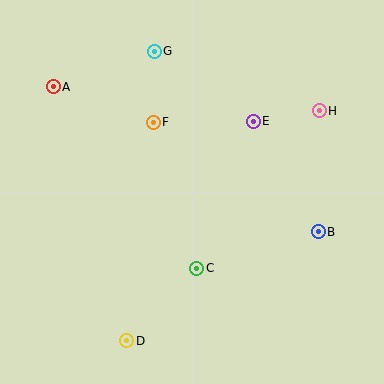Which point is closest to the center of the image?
Point C at (197, 268) is closest to the center.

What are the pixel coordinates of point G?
Point G is at (154, 51).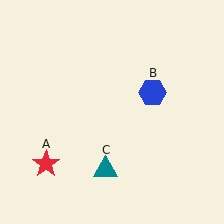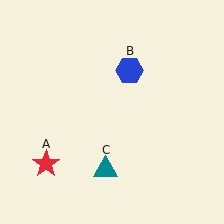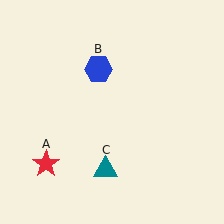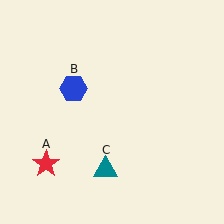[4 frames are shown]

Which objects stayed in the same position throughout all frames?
Red star (object A) and teal triangle (object C) remained stationary.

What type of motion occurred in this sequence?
The blue hexagon (object B) rotated counterclockwise around the center of the scene.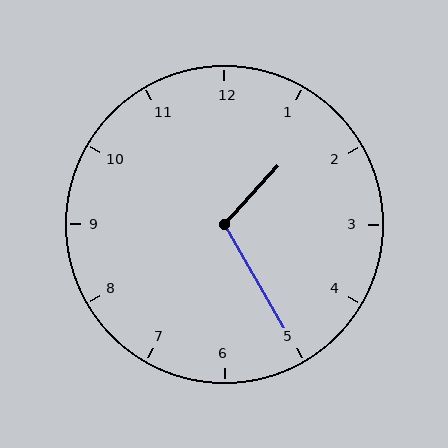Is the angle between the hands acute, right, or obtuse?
It is obtuse.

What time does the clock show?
1:25.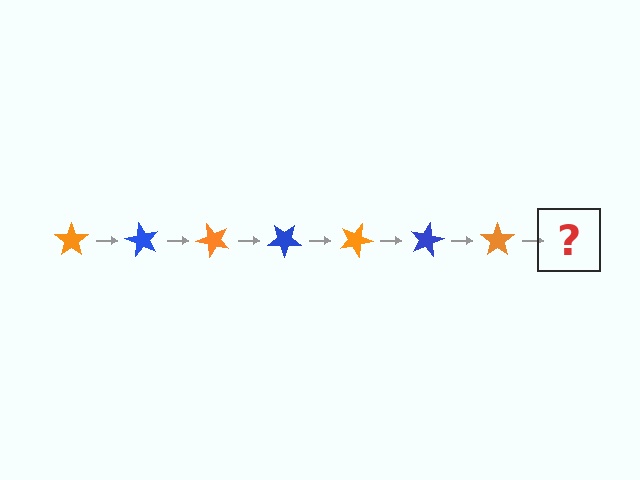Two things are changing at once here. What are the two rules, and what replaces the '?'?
The two rules are that it rotates 60 degrees each step and the color cycles through orange and blue. The '?' should be a blue star, rotated 420 degrees from the start.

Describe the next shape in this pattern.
It should be a blue star, rotated 420 degrees from the start.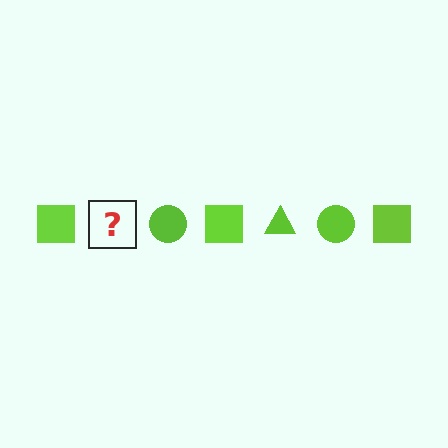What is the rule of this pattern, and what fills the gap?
The rule is that the pattern cycles through square, triangle, circle shapes in lime. The gap should be filled with a lime triangle.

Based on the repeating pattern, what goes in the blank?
The blank should be a lime triangle.